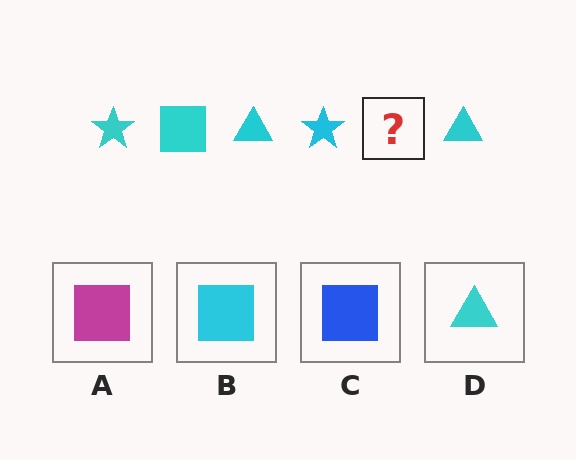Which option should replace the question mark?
Option B.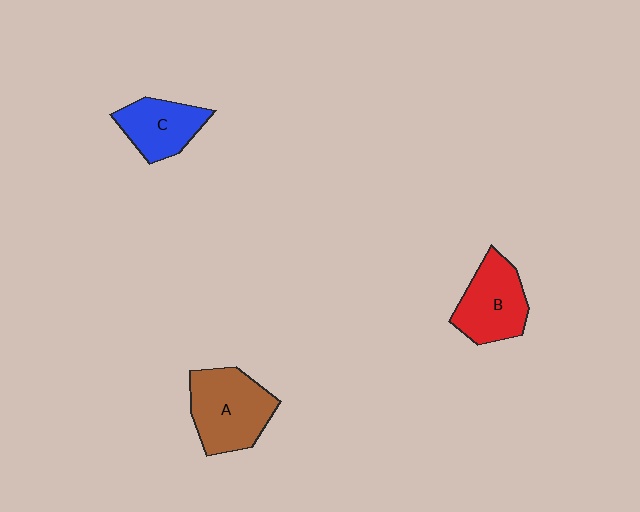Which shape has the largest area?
Shape A (brown).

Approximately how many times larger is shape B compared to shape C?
Approximately 1.2 times.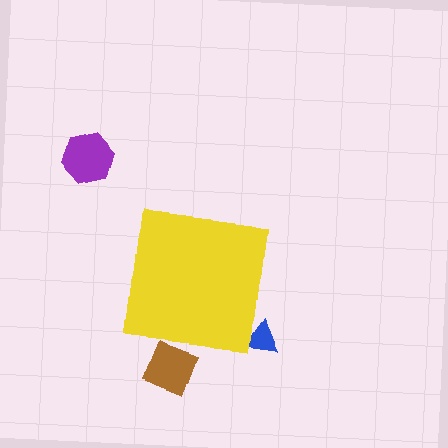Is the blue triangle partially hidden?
Yes, the blue triangle is partially hidden behind the yellow square.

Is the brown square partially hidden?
Yes, the brown square is partially hidden behind the yellow square.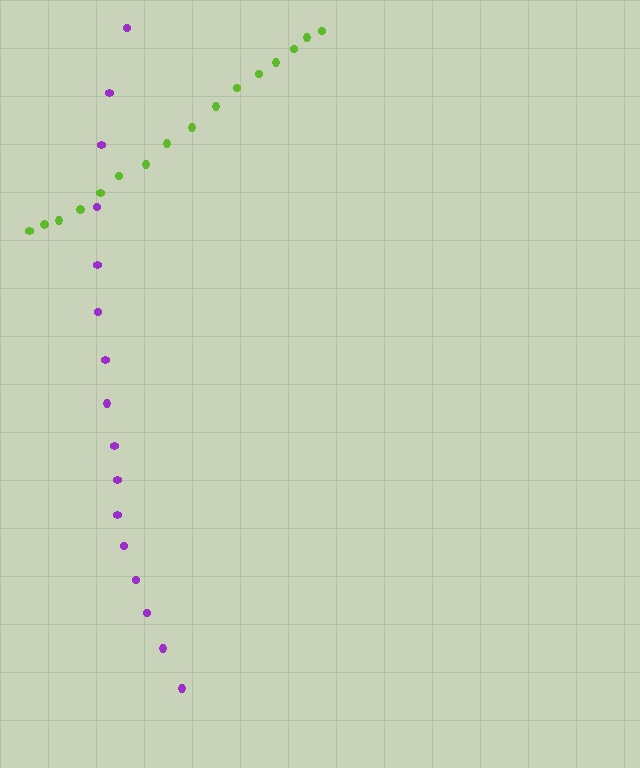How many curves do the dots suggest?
There are 2 distinct paths.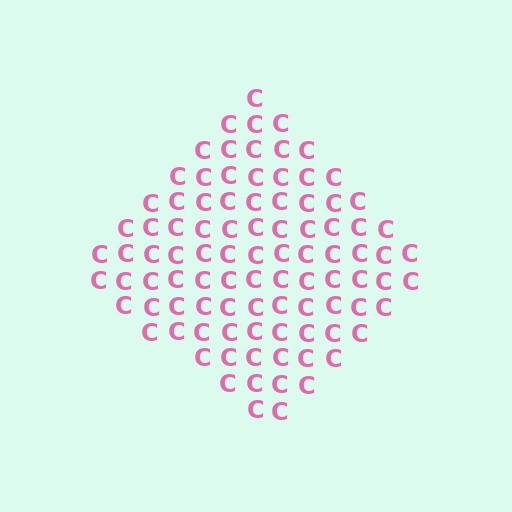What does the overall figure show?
The overall figure shows a diamond.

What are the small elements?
The small elements are letter C's.